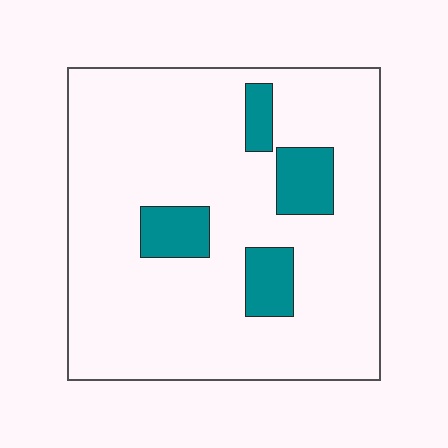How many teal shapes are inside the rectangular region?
4.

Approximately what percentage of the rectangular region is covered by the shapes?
Approximately 15%.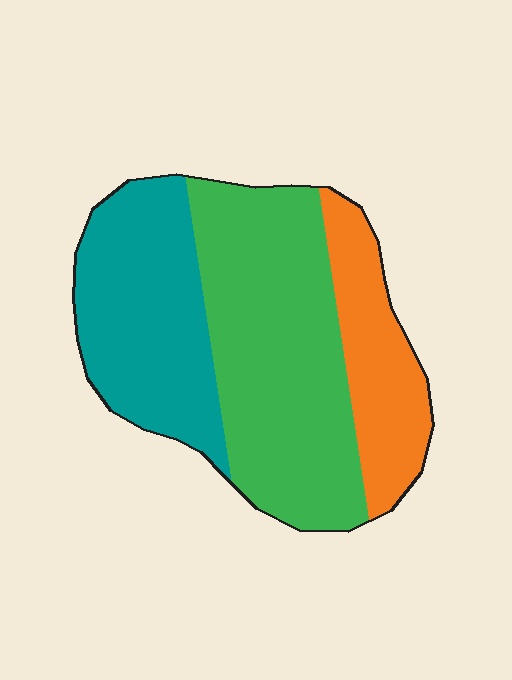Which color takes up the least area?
Orange, at roughly 20%.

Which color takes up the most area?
Green, at roughly 45%.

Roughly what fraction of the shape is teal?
Teal covers 33% of the shape.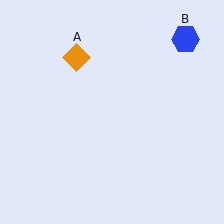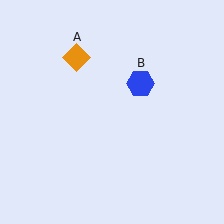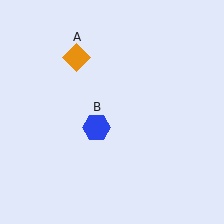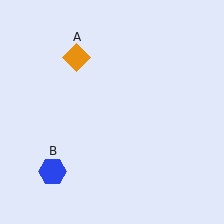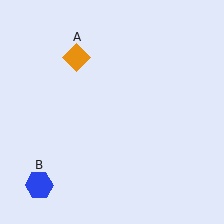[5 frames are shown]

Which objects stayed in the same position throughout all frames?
Orange diamond (object A) remained stationary.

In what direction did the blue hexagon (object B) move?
The blue hexagon (object B) moved down and to the left.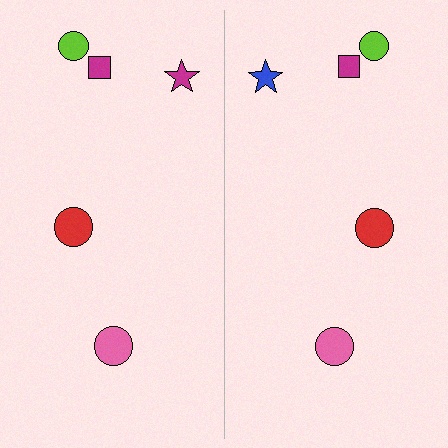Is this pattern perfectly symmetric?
No, the pattern is not perfectly symmetric. The blue star on the right side breaks the symmetry — its mirror counterpart is magenta.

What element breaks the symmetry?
The blue star on the right side breaks the symmetry — its mirror counterpart is magenta.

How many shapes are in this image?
There are 10 shapes in this image.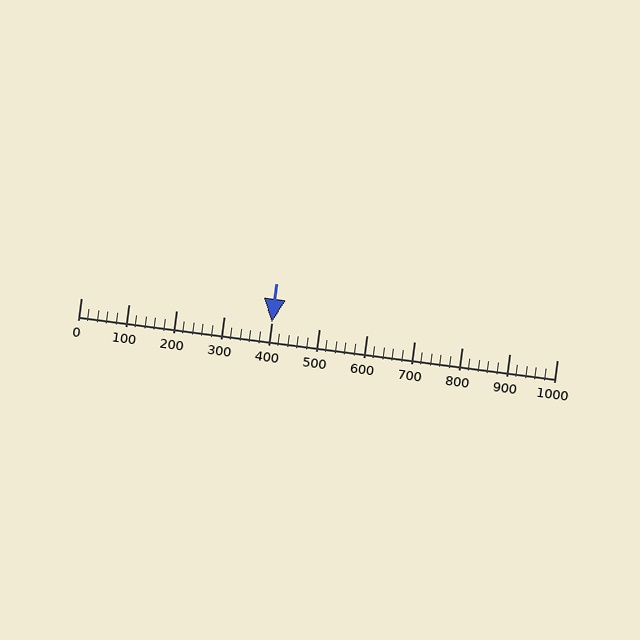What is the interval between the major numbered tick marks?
The major tick marks are spaced 100 units apart.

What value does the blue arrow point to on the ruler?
The blue arrow points to approximately 400.